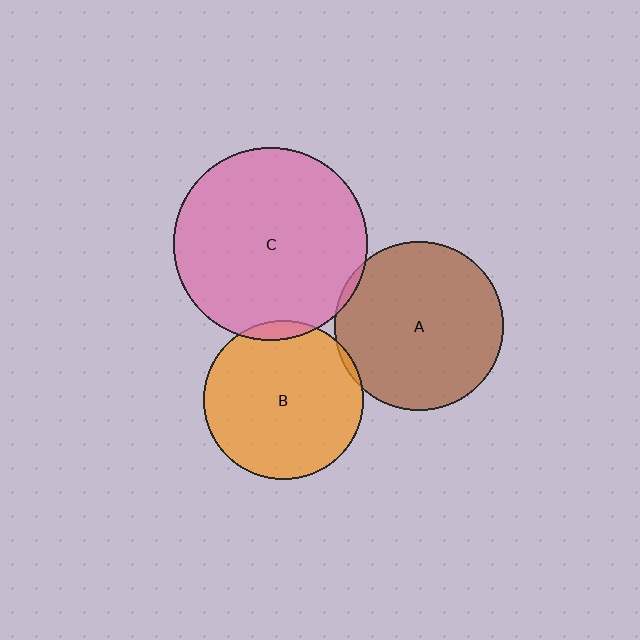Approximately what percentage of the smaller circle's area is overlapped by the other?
Approximately 5%.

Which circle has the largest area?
Circle C (pink).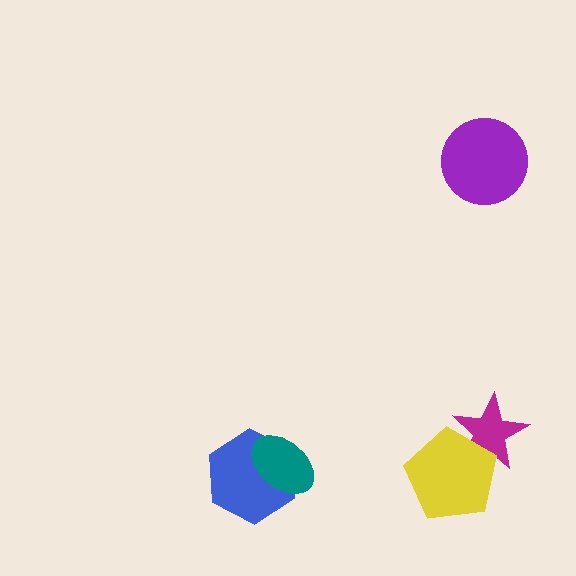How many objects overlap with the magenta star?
1 object overlaps with the magenta star.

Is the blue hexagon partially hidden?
Yes, it is partially covered by another shape.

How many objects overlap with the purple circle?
0 objects overlap with the purple circle.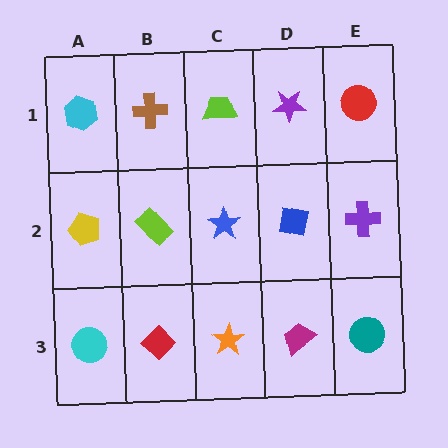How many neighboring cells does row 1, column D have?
3.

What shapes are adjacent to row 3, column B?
A lime rectangle (row 2, column B), a cyan circle (row 3, column A), an orange star (row 3, column C).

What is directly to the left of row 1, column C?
A brown cross.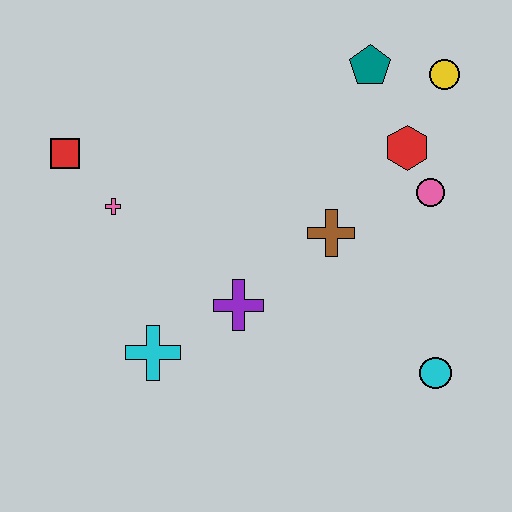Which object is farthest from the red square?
The cyan circle is farthest from the red square.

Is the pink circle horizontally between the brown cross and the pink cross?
No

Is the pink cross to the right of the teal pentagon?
No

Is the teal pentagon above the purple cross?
Yes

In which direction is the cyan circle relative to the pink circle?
The cyan circle is below the pink circle.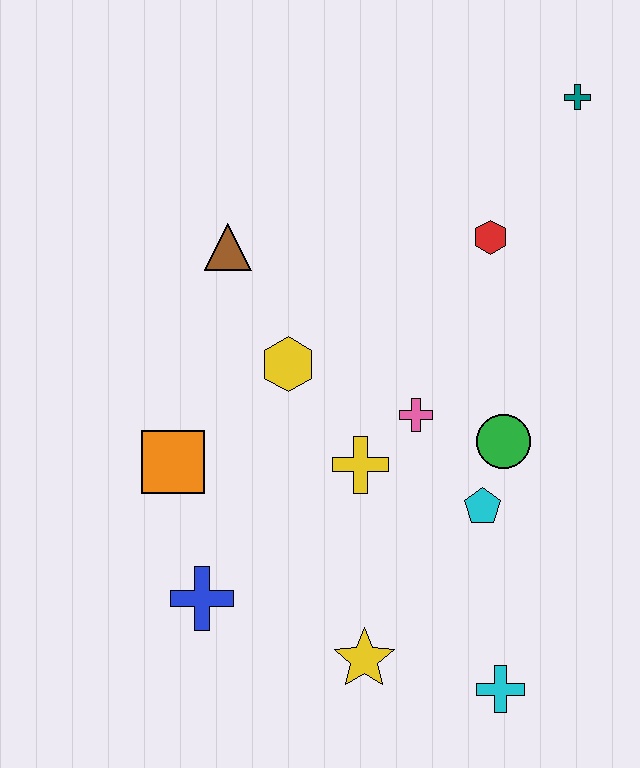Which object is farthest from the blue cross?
The teal cross is farthest from the blue cross.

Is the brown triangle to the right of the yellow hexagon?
No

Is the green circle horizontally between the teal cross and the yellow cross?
Yes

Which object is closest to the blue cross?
The orange square is closest to the blue cross.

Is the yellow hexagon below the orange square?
No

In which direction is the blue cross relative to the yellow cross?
The blue cross is to the left of the yellow cross.